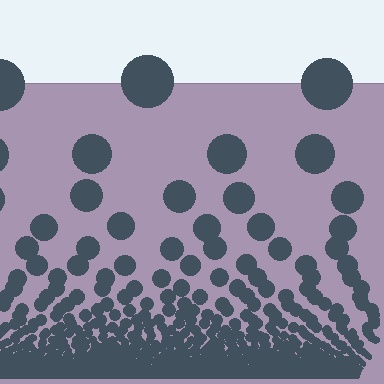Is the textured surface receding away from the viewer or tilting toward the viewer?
The surface appears to tilt toward the viewer. Texture elements get larger and sparser toward the top.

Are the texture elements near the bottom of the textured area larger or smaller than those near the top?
Smaller. The gradient is inverted — elements near the bottom are smaller and denser.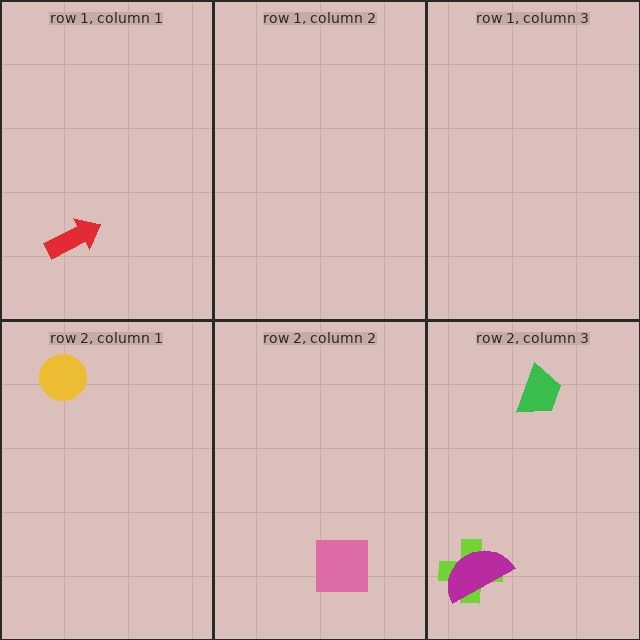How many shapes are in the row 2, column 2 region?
1.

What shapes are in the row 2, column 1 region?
The yellow circle.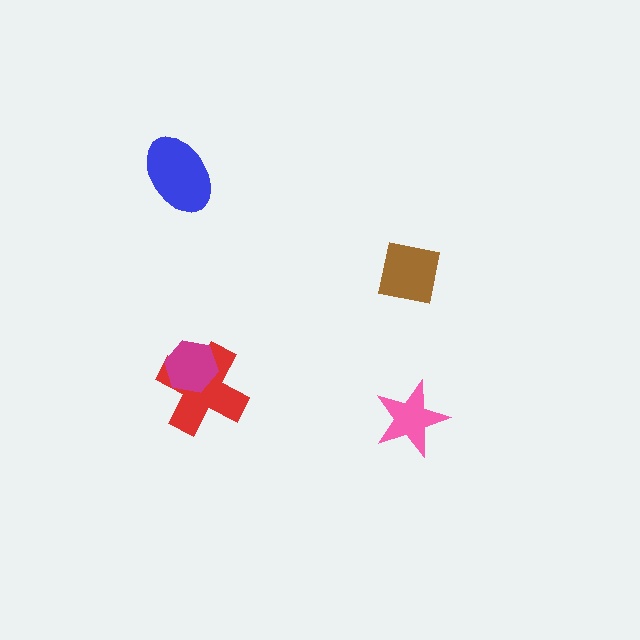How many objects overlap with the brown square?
0 objects overlap with the brown square.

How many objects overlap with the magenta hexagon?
1 object overlaps with the magenta hexagon.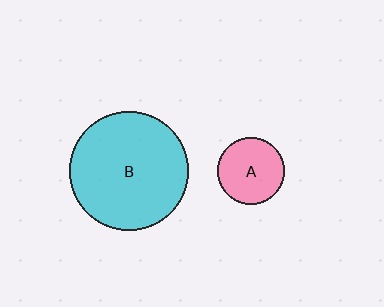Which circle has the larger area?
Circle B (cyan).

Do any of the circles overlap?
No, none of the circles overlap.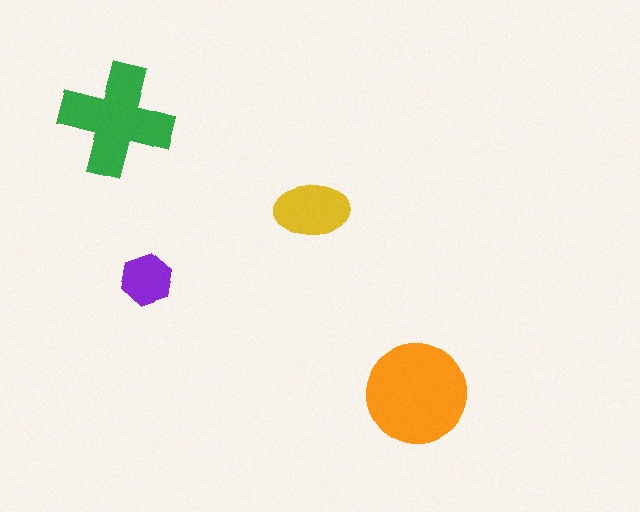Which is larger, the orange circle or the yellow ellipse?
The orange circle.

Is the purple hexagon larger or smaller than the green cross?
Smaller.